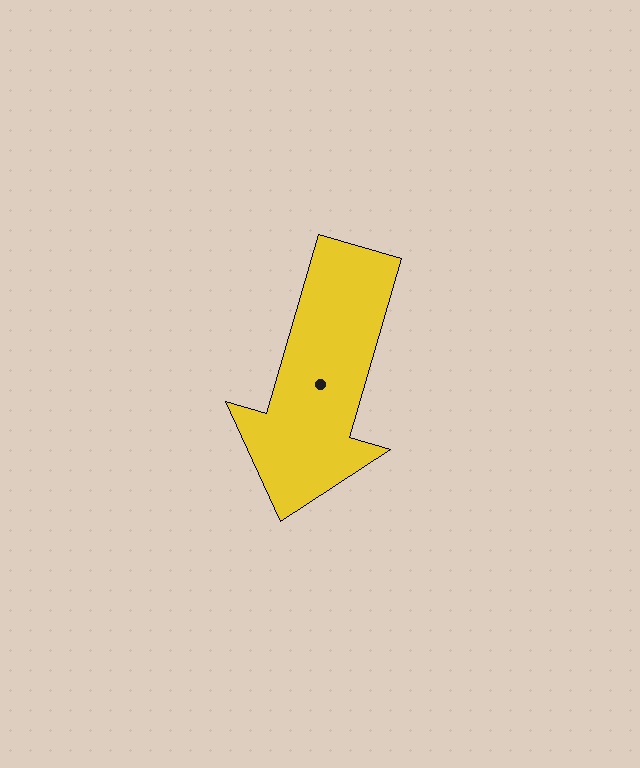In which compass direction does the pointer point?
South.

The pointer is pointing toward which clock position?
Roughly 7 o'clock.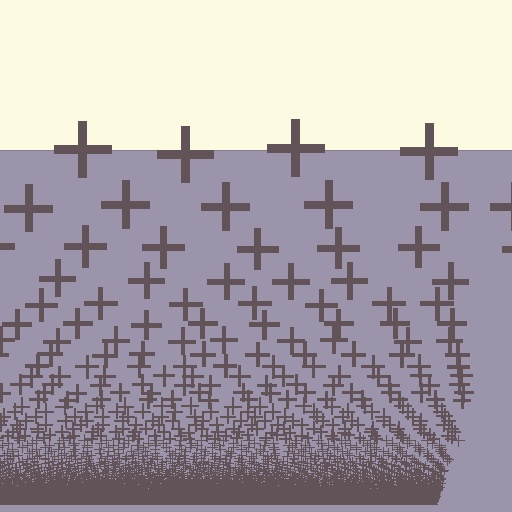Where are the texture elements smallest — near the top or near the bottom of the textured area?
Near the bottom.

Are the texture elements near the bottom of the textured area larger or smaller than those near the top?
Smaller. The gradient is inverted — elements near the bottom are smaller and denser.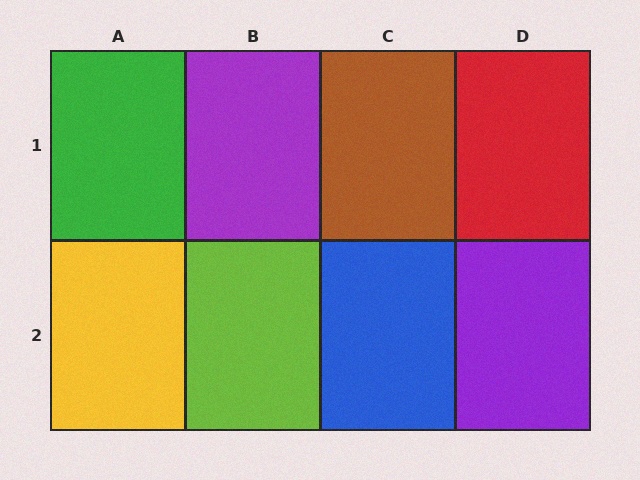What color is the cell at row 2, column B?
Lime.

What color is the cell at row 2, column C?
Blue.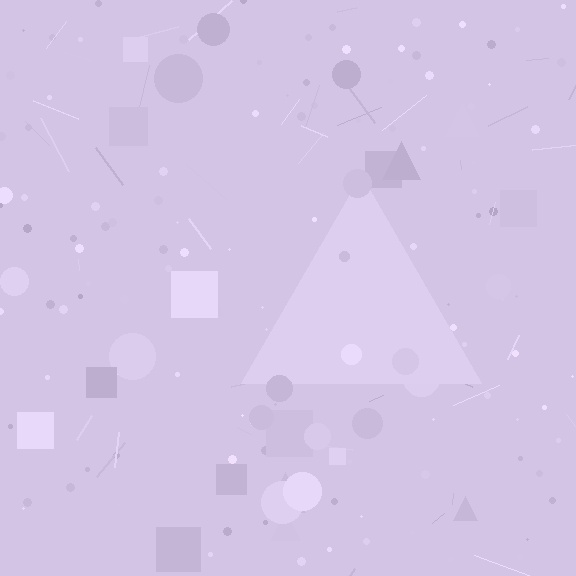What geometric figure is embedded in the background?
A triangle is embedded in the background.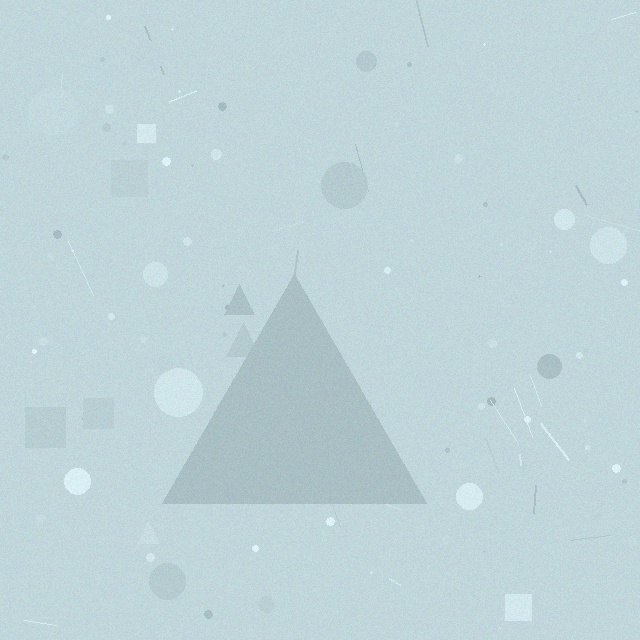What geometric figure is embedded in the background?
A triangle is embedded in the background.